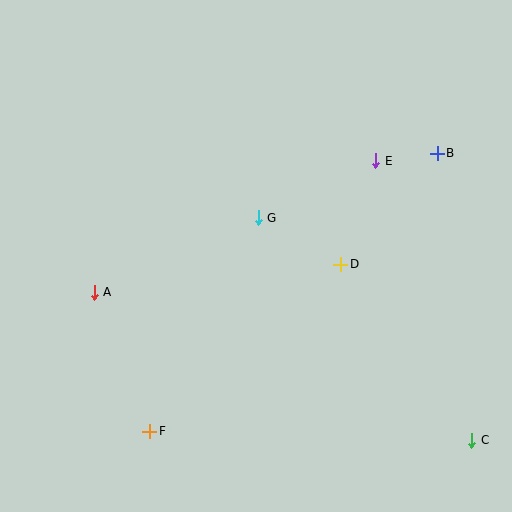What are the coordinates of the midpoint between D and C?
The midpoint between D and C is at (406, 352).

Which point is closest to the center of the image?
Point G at (258, 218) is closest to the center.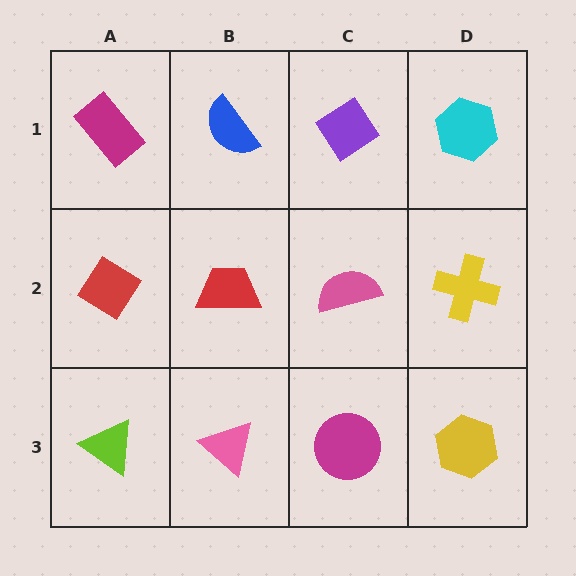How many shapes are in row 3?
4 shapes.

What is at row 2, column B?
A red trapezoid.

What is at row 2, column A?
A red diamond.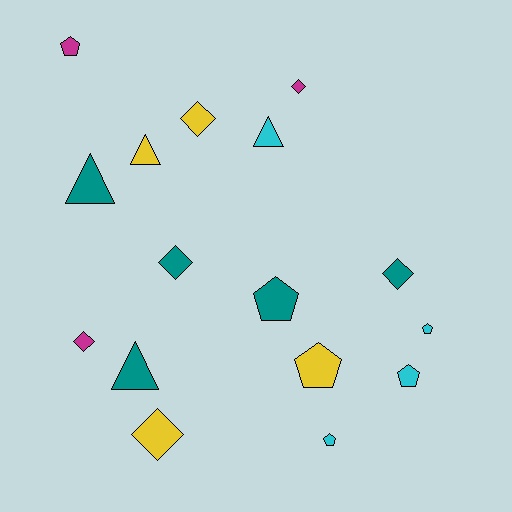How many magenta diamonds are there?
There are 2 magenta diamonds.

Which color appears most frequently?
Teal, with 5 objects.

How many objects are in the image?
There are 16 objects.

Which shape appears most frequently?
Diamond, with 6 objects.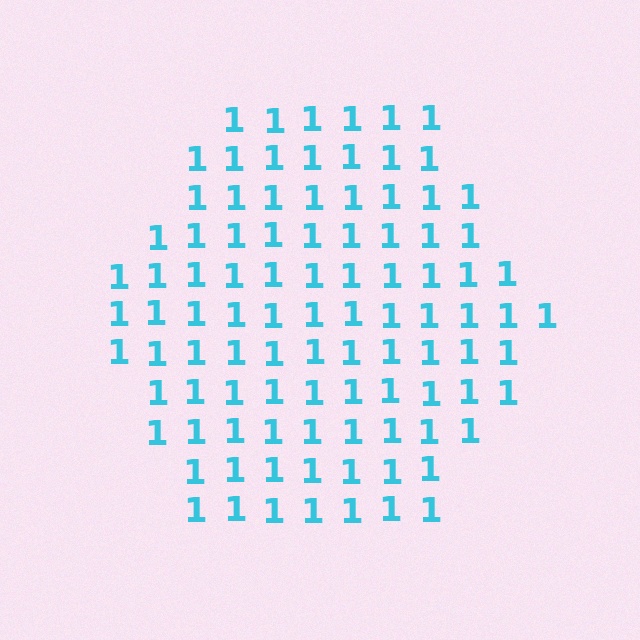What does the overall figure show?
The overall figure shows a hexagon.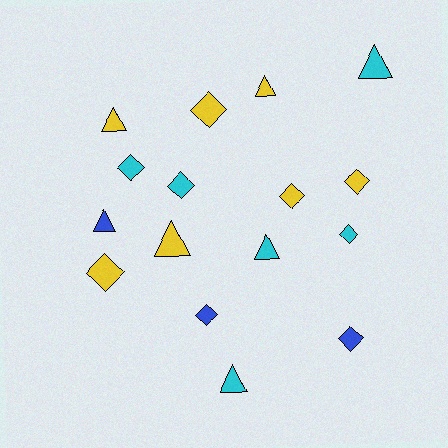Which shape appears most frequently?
Diamond, with 9 objects.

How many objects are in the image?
There are 16 objects.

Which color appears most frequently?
Yellow, with 7 objects.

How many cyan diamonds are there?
There are 3 cyan diamonds.